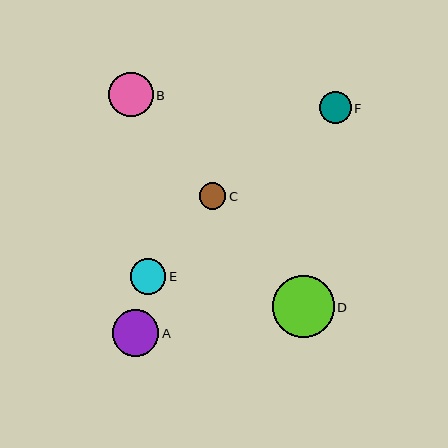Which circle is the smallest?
Circle C is the smallest with a size of approximately 26 pixels.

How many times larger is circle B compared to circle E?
Circle B is approximately 1.2 times the size of circle E.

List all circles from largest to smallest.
From largest to smallest: D, A, B, E, F, C.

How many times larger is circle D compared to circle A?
Circle D is approximately 1.3 times the size of circle A.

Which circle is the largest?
Circle D is the largest with a size of approximately 62 pixels.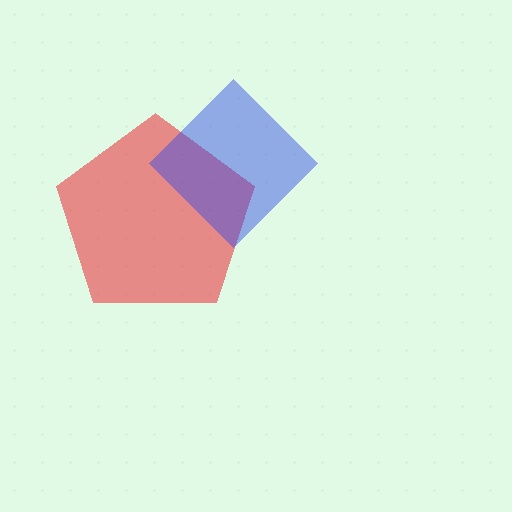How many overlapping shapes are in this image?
There are 2 overlapping shapes in the image.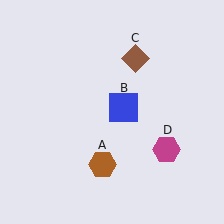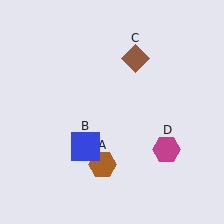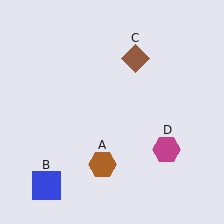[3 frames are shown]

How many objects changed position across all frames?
1 object changed position: blue square (object B).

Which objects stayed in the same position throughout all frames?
Brown hexagon (object A) and brown diamond (object C) and magenta hexagon (object D) remained stationary.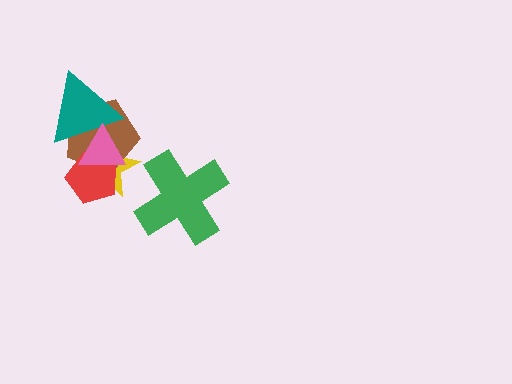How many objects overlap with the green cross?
0 objects overlap with the green cross.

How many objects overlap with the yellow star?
4 objects overlap with the yellow star.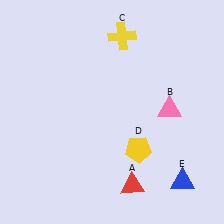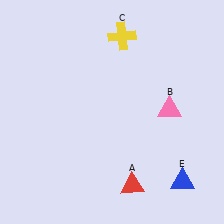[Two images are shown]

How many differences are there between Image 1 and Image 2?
There is 1 difference between the two images.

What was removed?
The yellow pentagon (D) was removed in Image 2.